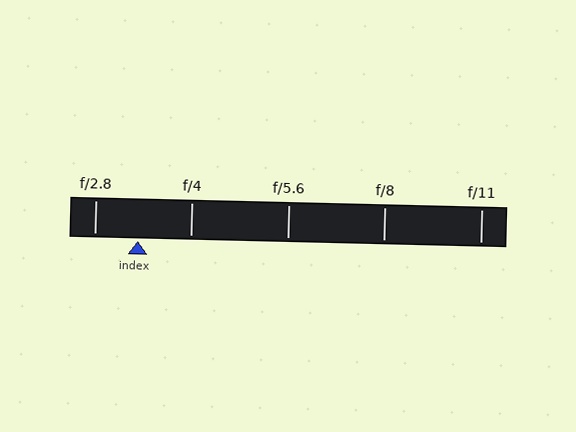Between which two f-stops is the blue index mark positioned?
The index mark is between f/2.8 and f/4.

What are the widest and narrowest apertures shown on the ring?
The widest aperture shown is f/2.8 and the narrowest is f/11.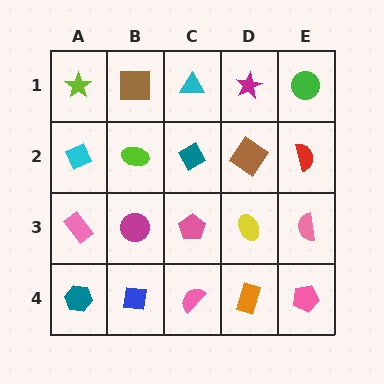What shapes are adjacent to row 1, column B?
A lime ellipse (row 2, column B), a lime star (row 1, column A), a cyan triangle (row 1, column C).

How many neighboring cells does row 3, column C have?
4.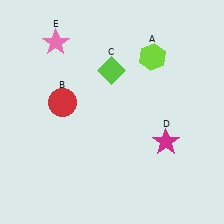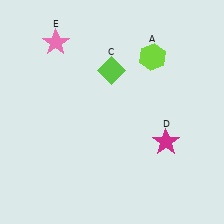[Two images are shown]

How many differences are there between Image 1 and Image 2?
There is 1 difference between the two images.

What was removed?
The red circle (B) was removed in Image 2.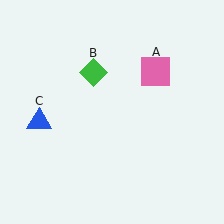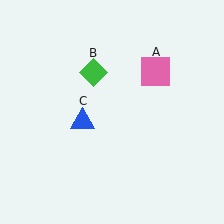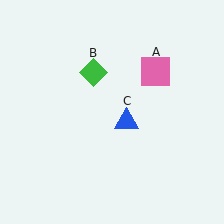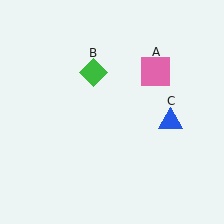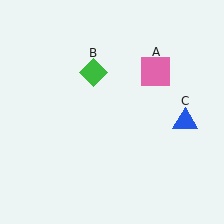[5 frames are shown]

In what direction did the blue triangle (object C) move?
The blue triangle (object C) moved right.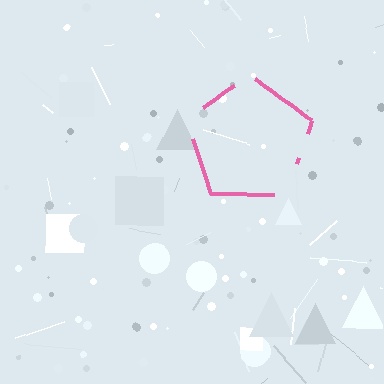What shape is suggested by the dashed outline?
The dashed outline suggests a pentagon.